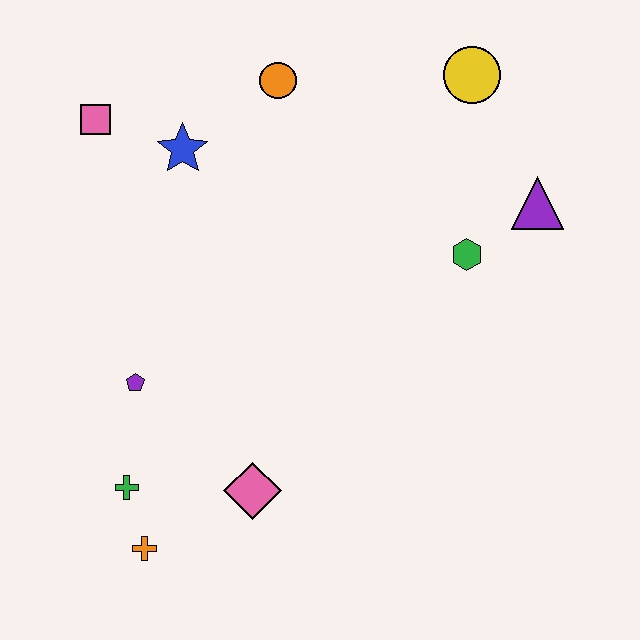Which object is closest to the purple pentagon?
The green cross is closest to the purple pentagon.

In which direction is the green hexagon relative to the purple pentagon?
The green hexagon is to the right of the purple pentagon.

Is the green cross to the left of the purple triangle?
Yes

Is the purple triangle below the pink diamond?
No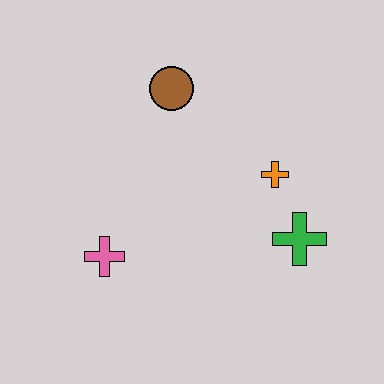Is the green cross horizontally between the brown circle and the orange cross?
No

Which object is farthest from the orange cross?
The pink cross is farthest from the orange cross.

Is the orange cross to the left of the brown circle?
No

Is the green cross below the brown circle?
Yes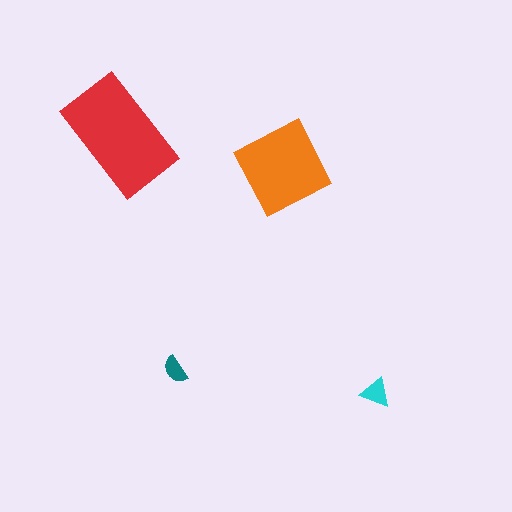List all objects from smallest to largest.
The teal semicircle, the cyan triangle, the orange diamond, the red rectangle.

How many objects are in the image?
There are 4 objects in the image.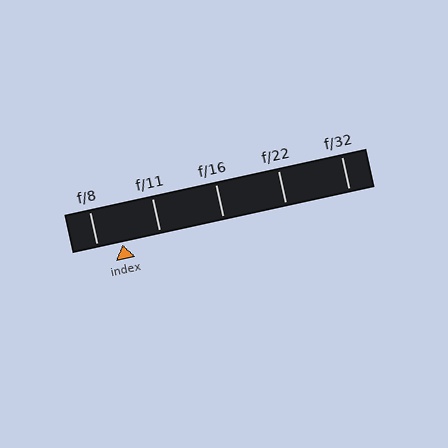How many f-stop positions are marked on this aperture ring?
There are 5 f-stop positions marked.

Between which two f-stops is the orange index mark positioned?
The index mark is between f/8 and f/11.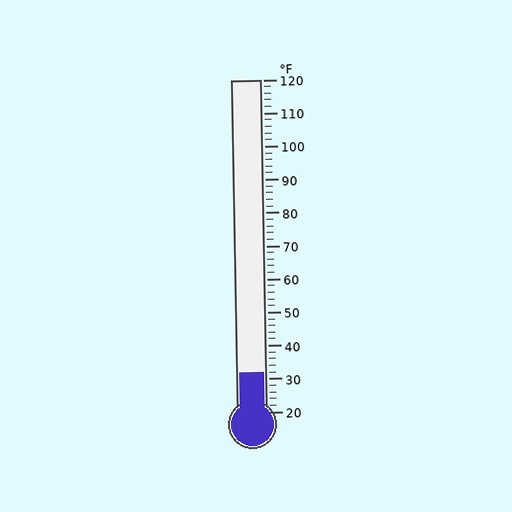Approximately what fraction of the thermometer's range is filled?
The thermometer is filled to approximately 10% of its range.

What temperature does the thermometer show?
The thermometer shows approximately 32°F.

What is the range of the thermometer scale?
The thermometer scale ranges from 20°F to 120°F.